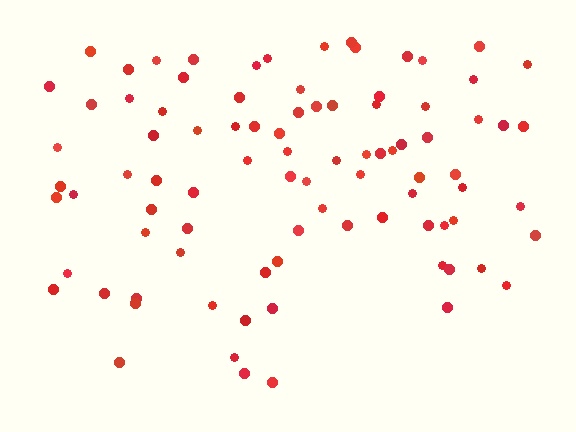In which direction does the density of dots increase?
From bottom to top, with the top side densest.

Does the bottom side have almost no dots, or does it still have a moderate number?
Still a moderate number, just noticeably fewer than the top.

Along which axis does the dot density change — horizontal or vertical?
Vertical.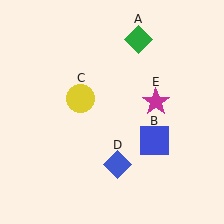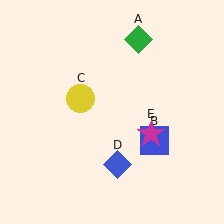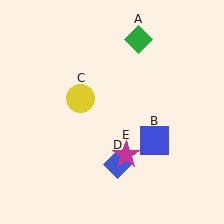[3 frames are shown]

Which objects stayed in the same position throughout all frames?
Green diamond (object A) and blue square (object B) and yellow circle (object C) and blue diamond (object D) remained stationary.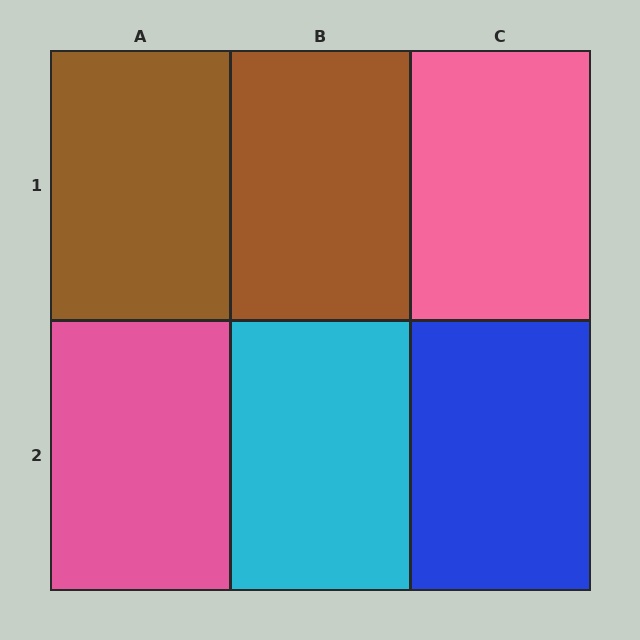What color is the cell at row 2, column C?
Blue.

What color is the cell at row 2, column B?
Cyan.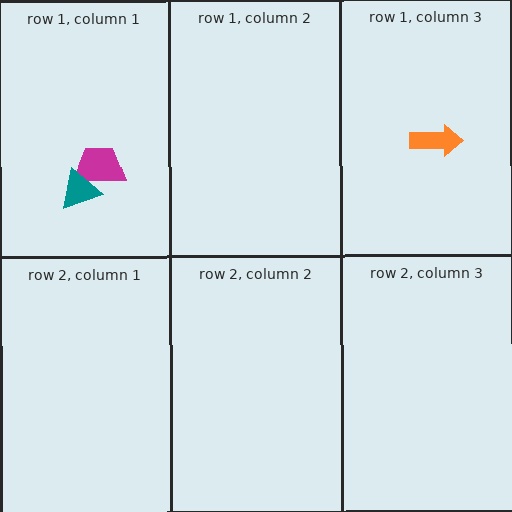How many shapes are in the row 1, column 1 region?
2.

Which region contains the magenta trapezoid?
The row 1, column 1 region.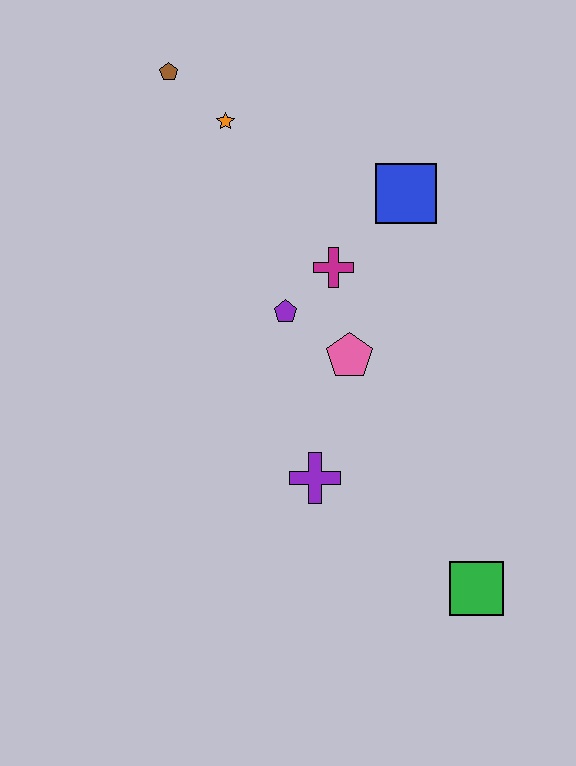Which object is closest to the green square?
The purple cross is closest to the green square.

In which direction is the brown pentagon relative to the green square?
The brown pentagon is above the green square.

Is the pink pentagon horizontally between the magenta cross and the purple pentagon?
No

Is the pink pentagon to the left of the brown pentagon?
No